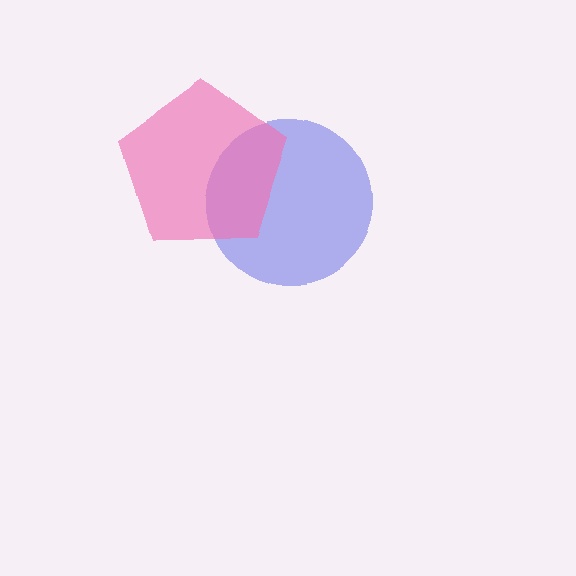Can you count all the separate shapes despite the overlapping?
Yes, there are 2 separate shapes.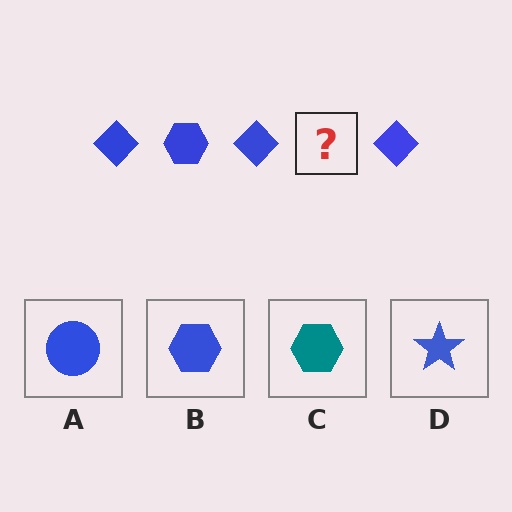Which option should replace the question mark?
Option B.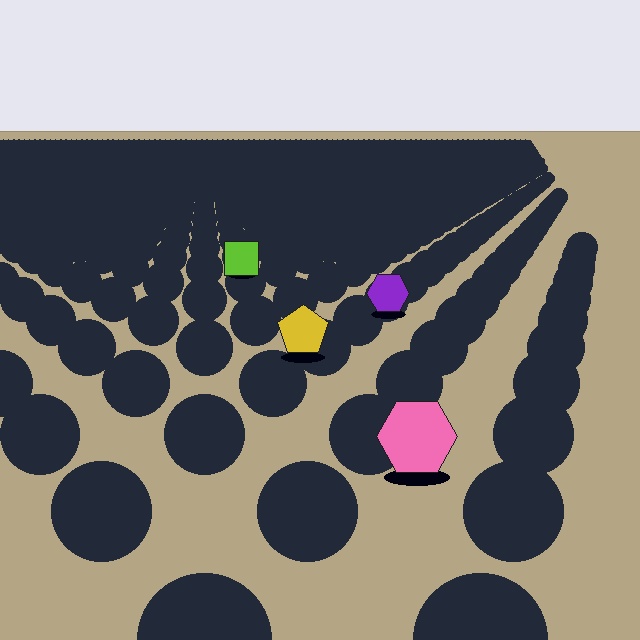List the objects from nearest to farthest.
From nearest to farthest: the pink hexagon, the yellow pentagon, the purple hexagon, the lime square.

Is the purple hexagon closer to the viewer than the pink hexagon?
No. The pink hexagon is closer — you can tell from the texture gradient: the ground texture is coarser near it.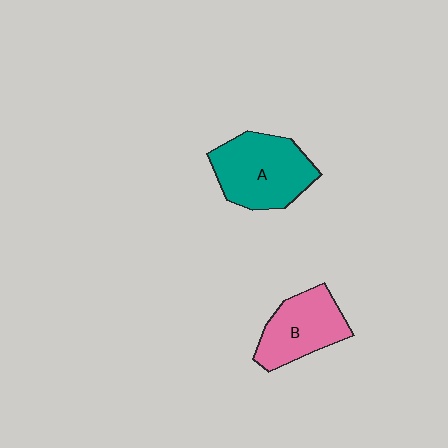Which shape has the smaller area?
Shape B (pink).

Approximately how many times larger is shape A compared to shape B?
Approximately 1.3 times.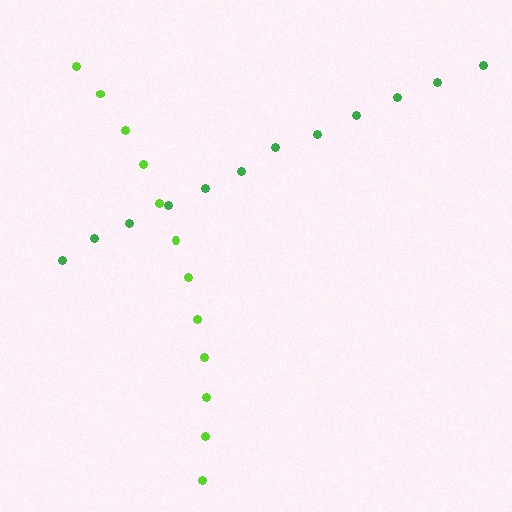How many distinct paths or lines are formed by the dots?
There are 2 distinct paths.